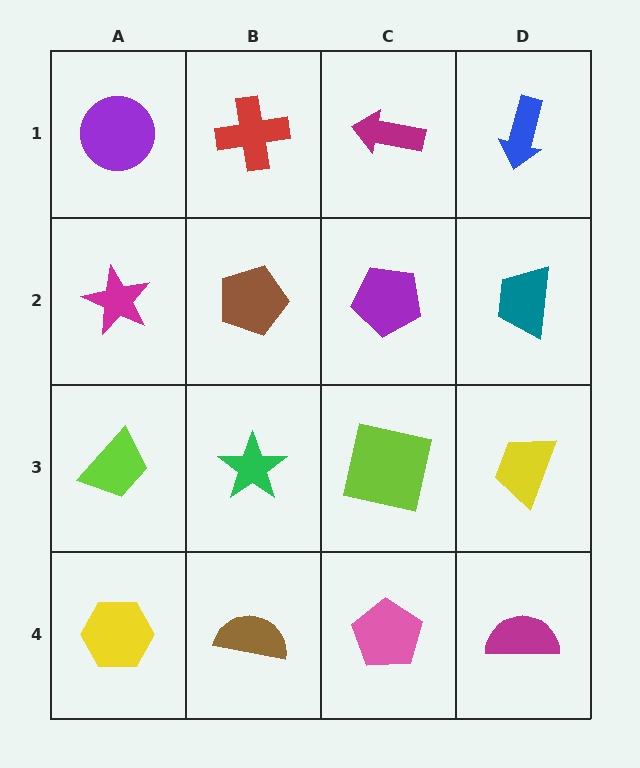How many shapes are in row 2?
4 shapes.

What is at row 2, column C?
A purple pentagon.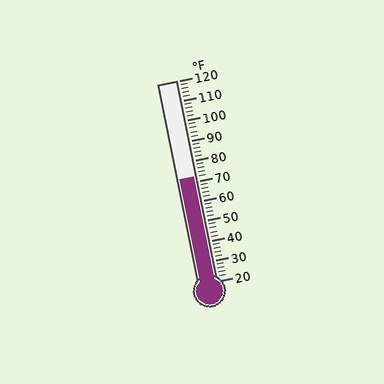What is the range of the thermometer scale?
The thermometer scale ranges from 20°F to 120°F.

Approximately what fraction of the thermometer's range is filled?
The thermometer is filled to approximately 50% of its range.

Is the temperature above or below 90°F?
The temperature is below 90°F.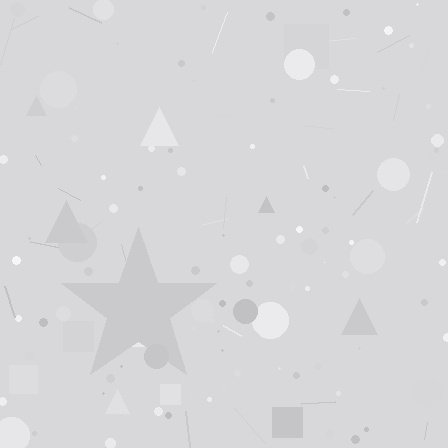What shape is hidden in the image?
A star is hidden in the image.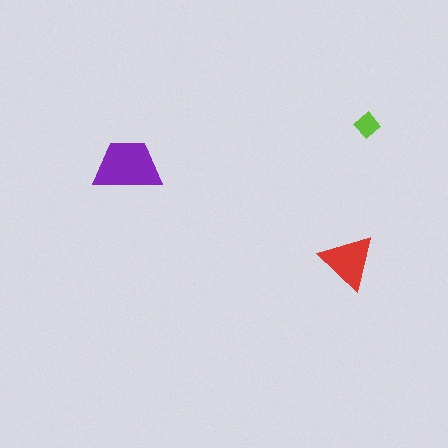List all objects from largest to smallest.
The purple trapezoid, the red triangle, the lime diamond.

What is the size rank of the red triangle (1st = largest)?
2nd.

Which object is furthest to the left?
The purple trapezoid is leftmost.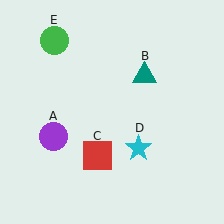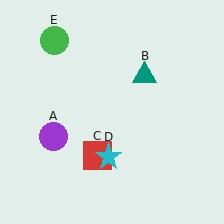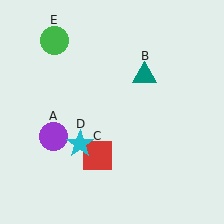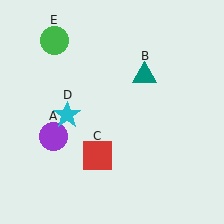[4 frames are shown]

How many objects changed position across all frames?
1 object changed position: cyan star (object D).